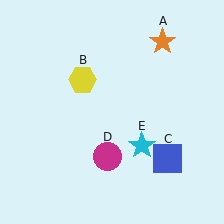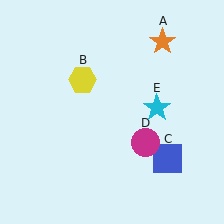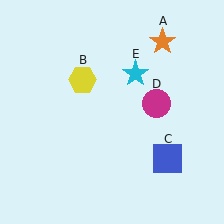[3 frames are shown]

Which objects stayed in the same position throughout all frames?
Orange star (object A) and yellow hexagon (object B) and blue square (object C) remained stationary.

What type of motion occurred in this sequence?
The magenta circle (object D), cyan star (object E) rotated counterclockwise around the center of the scene.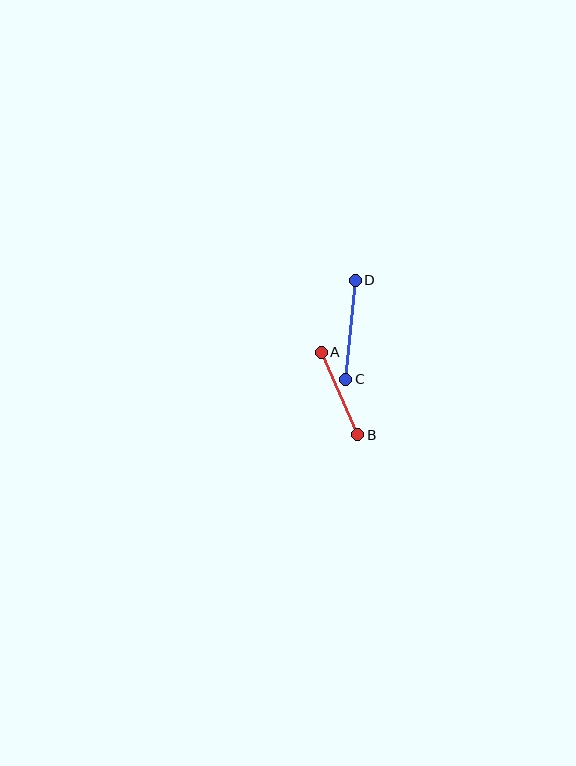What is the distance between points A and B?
The distance is approximately 90 pixels.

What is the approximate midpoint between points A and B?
The midpoint is at approximately (340, 393) pixels.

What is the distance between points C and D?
The distance is approximately 99 pixels.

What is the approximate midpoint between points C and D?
The midpoint is at approximately (351, 330) pixels.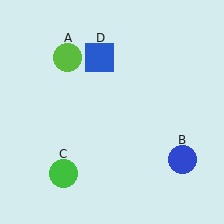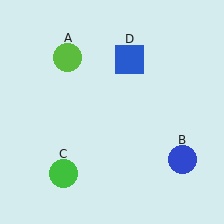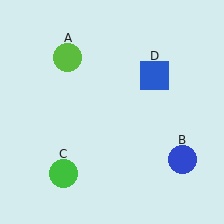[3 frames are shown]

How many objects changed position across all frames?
1 object changed position: blue square (object D).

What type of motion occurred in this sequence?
The blue square (object D) rotated clockwise around the center of the scene.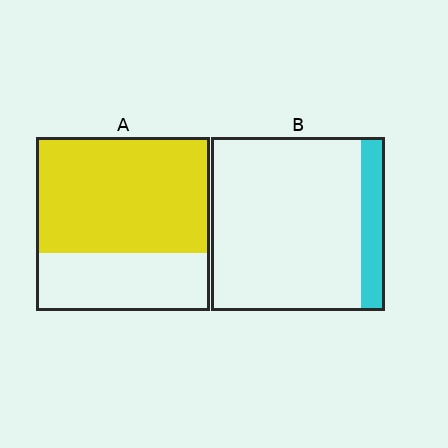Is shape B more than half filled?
No.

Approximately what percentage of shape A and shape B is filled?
A is approximately 65% and B is approximately 15%.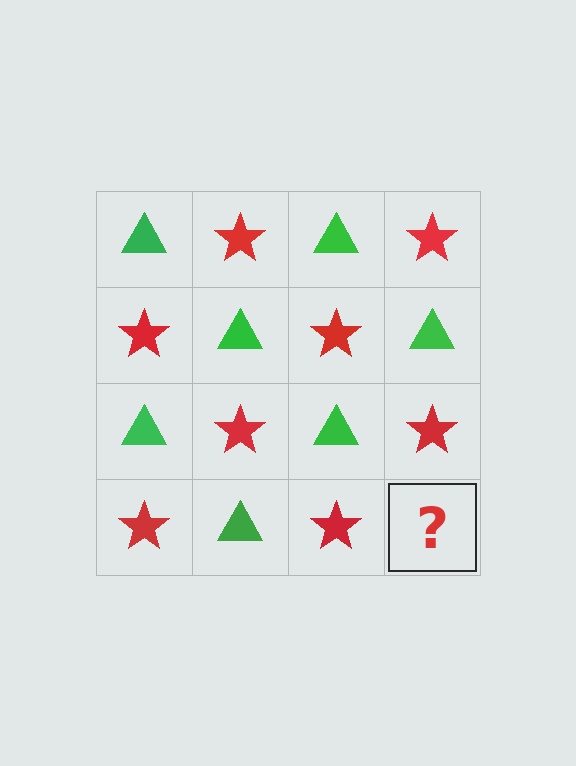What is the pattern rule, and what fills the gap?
The rule is that it alternates green triangle and red star in a checkerboard pattern. The gap should be filled with a green triangle.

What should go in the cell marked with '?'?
The missing cell should contain a green triangle.